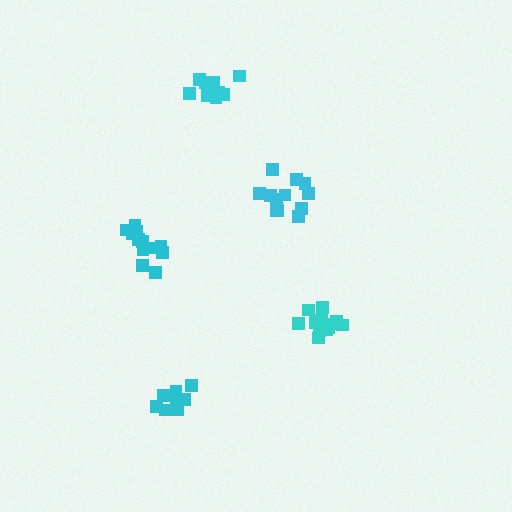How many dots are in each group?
Group 1: 12 dots, Group 2: 8 dots, Group 3: 12 dots, Group 4: 11 dots, Group 5: 12 dots (55 total).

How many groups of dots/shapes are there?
There are 5 groups.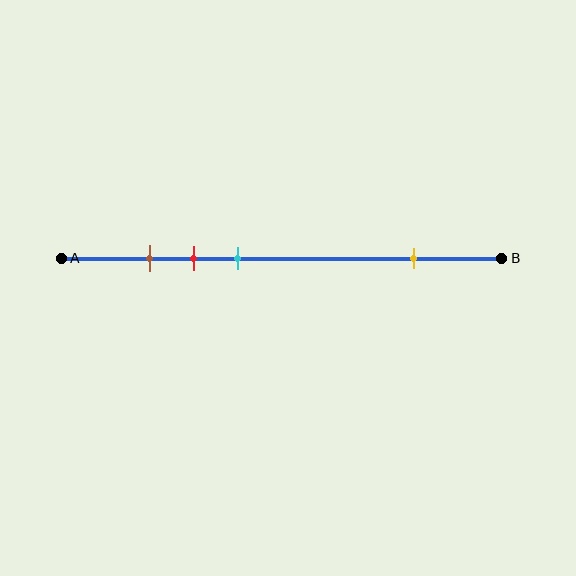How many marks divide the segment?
There are 4 marks dividing the segment.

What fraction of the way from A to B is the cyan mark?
The cyan mark is approximately 40% (0.4) of the way from A to B.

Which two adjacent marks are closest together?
The brown and red marks are the closest adjacent pair.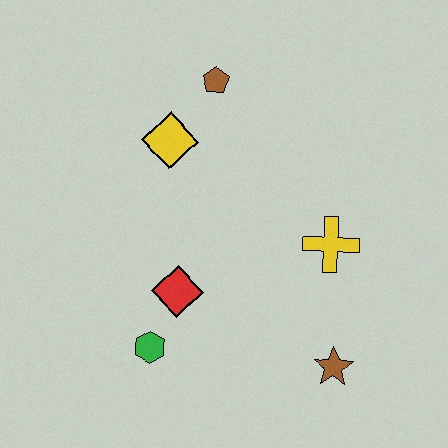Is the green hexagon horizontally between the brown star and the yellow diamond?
No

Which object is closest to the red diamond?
The green hexagon is closest to the red diamond.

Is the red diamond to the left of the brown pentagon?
Yes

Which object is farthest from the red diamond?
The brown pentagon is farthest from the red diamond.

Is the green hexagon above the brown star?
Yes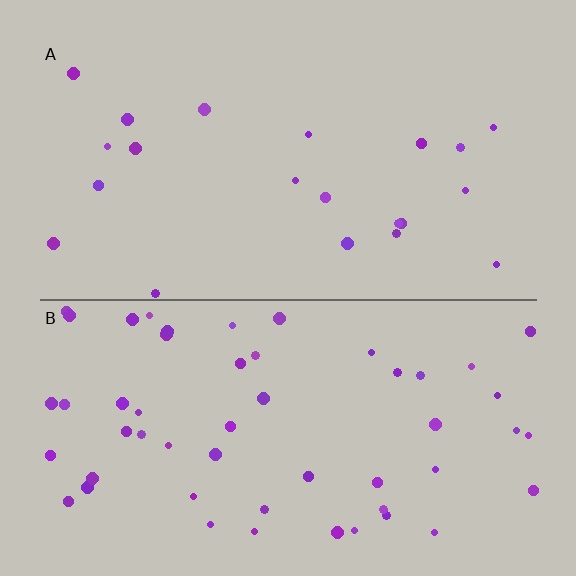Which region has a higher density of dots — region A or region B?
B (the bottom).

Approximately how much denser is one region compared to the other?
Approximately 2.5× — region B over region A.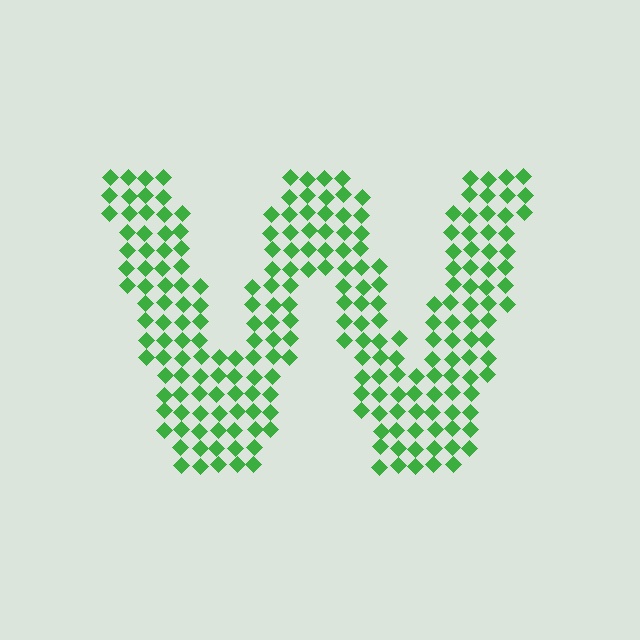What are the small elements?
The small elements are diamonds.